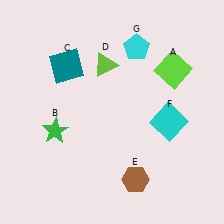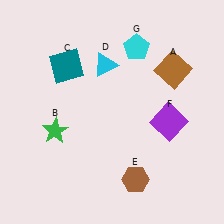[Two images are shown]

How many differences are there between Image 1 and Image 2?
There are 3 differences between the two images.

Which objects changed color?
A changed from lime to brown. D changed from lime to cyan. F changed from cyan to purple.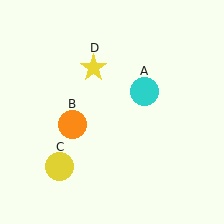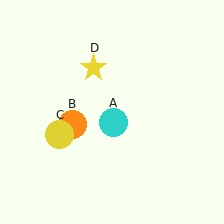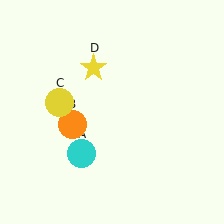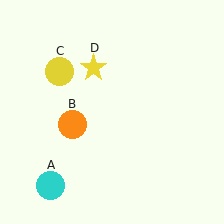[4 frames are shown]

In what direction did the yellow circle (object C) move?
The yellow circle (object C) moved up.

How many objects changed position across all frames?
2 objects changed position: cyan circle (object A), yellow circle (object C).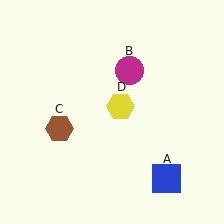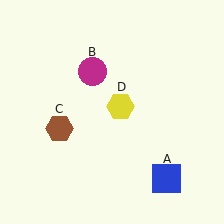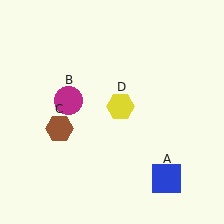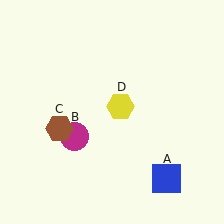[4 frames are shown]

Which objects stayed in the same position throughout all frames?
Blue square (object A) and brown hexagon (object C) and yellow hexagon (object D) remained stationary.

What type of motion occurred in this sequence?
The magenta circle (object B) rotated counterclockwise around the center of the scene.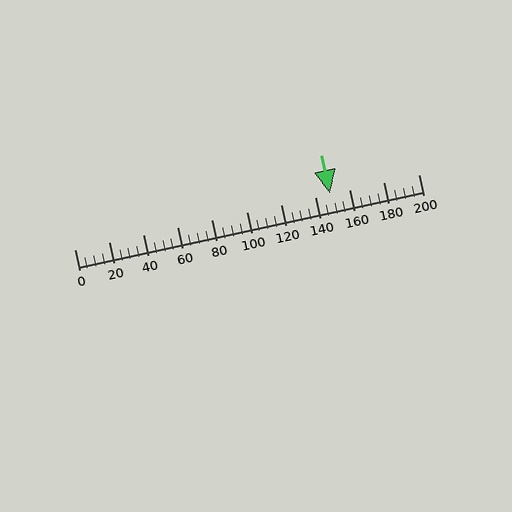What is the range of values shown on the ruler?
The ruler shows values from 0 to 200.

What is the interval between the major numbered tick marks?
The major tick marks are spaced 20 units apart.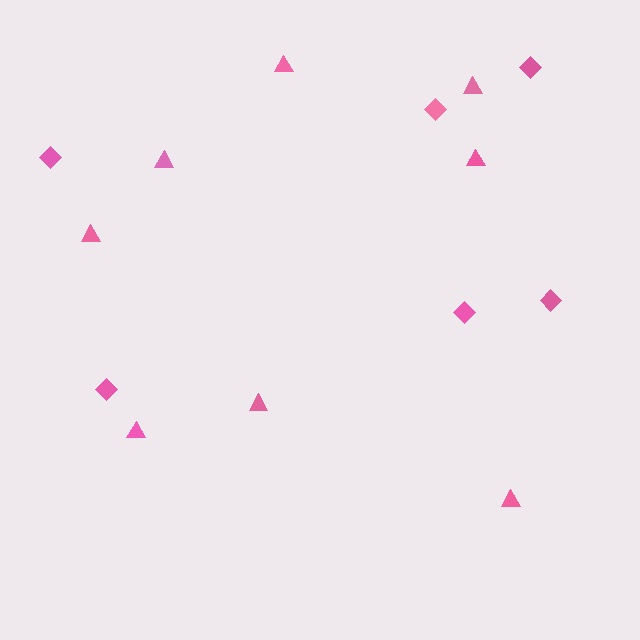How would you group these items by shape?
There are 2 groups: one group of triangles (8) and one group of diamonds (6).